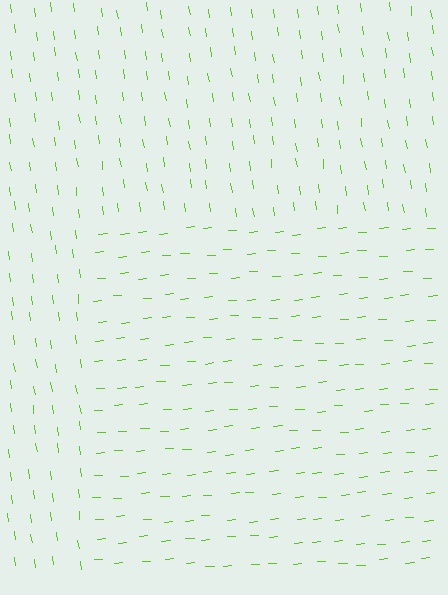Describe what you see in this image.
The image is filled with small lime line segments. A rectangle region in the image has lines oriented differently from the surrounding lines, creating a visible texture boundary.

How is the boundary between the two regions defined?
The boundary is defined purely by a change in line orientation (approximately 87 degrees difference). All lines are the same color and thickness.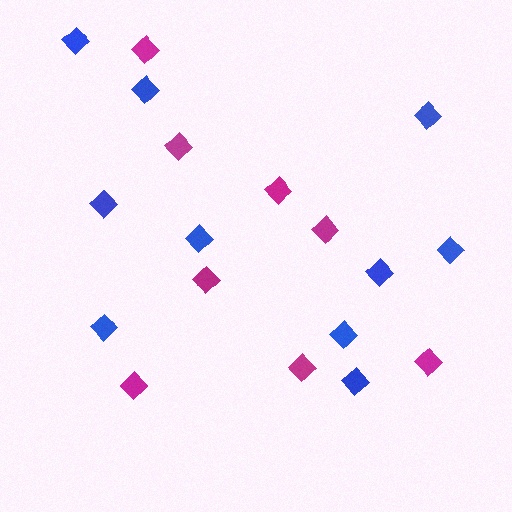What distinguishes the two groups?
There are 2 groups: one group of magenta diamonds (8) and one group of blue diamonds (10).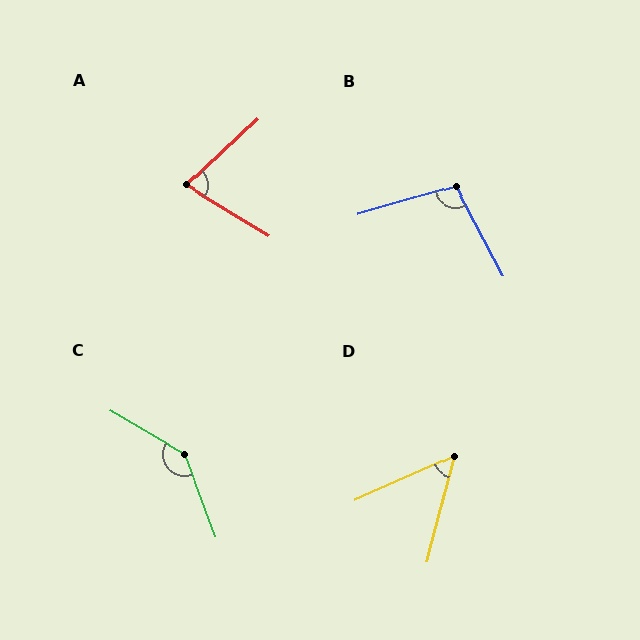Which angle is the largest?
C, at approximately 141 degrees.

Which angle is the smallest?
D, at approximately 51 degrees.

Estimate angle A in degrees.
Approximately 74 degrees.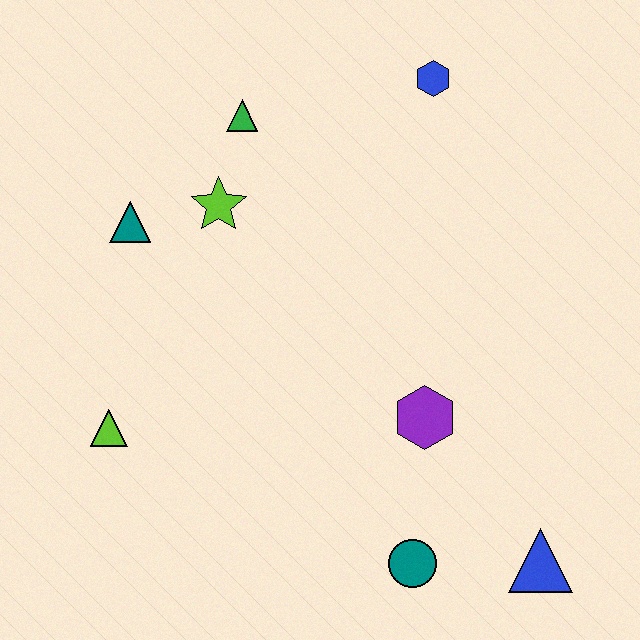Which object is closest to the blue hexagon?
The green triangle is closest to the blue hexagon.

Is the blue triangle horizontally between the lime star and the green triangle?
No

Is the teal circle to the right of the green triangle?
Yes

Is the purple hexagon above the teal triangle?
No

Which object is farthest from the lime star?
The blue triangle is farthest from the lime star.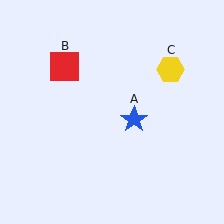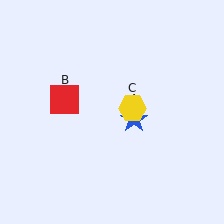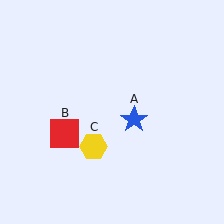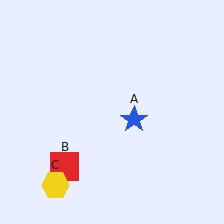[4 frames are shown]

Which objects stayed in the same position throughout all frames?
Blue star (object A) remained stationary.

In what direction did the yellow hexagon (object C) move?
The yellow hexagon (object C) moved down and to the left.